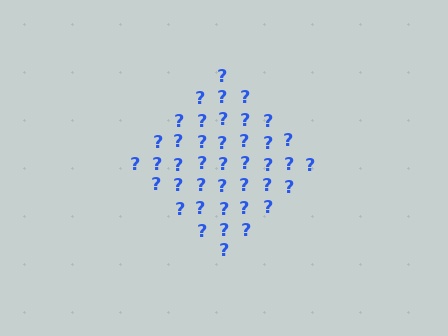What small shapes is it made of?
It is made of small question marks.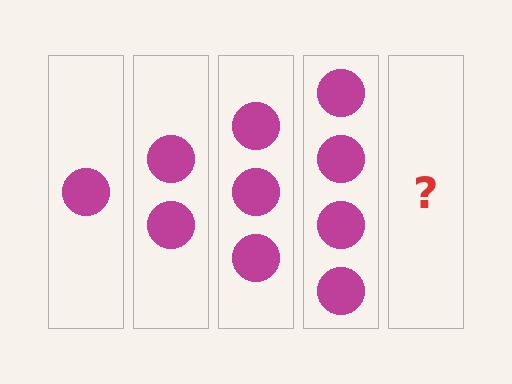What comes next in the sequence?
The next element should be 5 circles.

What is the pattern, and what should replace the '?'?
The pattern is that each step adds one more circle. The '?' should be 5 circles.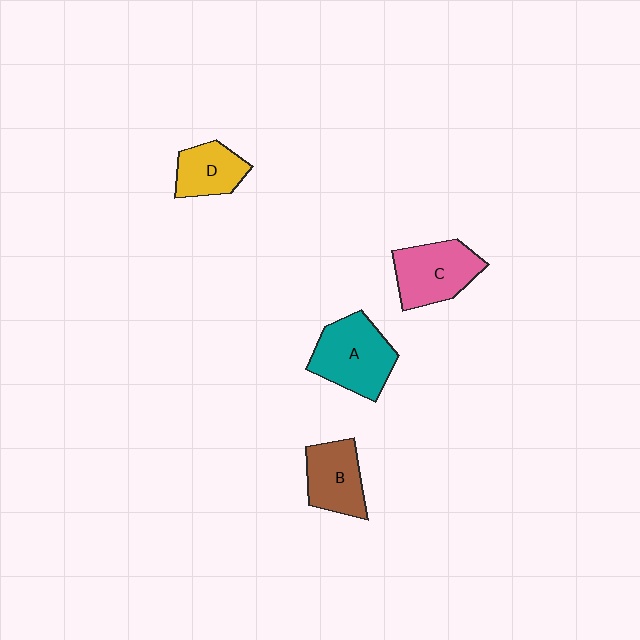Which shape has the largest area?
Shape A (teal).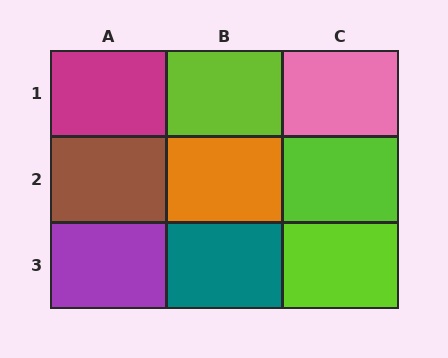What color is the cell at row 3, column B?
Teal.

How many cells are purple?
1 cell is purple.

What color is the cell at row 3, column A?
Purple.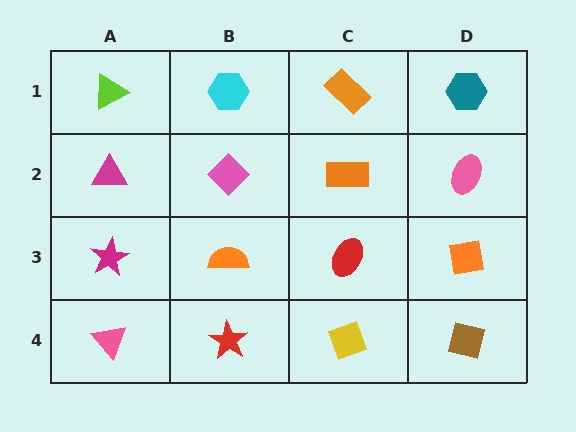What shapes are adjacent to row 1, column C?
An orange rectangle (row 2, column C), a cyan hexagon (row 1, column B), a teal hexagon (row 1, column D).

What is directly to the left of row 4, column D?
A yellow diamond.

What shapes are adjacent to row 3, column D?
A pink ellipse (row 2, column D), a brown square (row 4, column D), a red ellipse (row 3, column C).